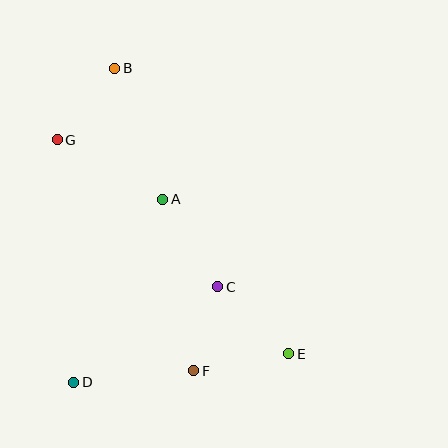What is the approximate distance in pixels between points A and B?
The distance between A and B is approximately 139 pixels.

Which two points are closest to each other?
Points C and F are closest to each other.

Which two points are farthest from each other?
Points B and E are farthest from each other.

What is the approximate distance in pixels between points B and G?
The distance between B and G is approximately 92 pixels.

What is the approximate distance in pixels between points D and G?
The distance between D and G is approximately 243 pixels.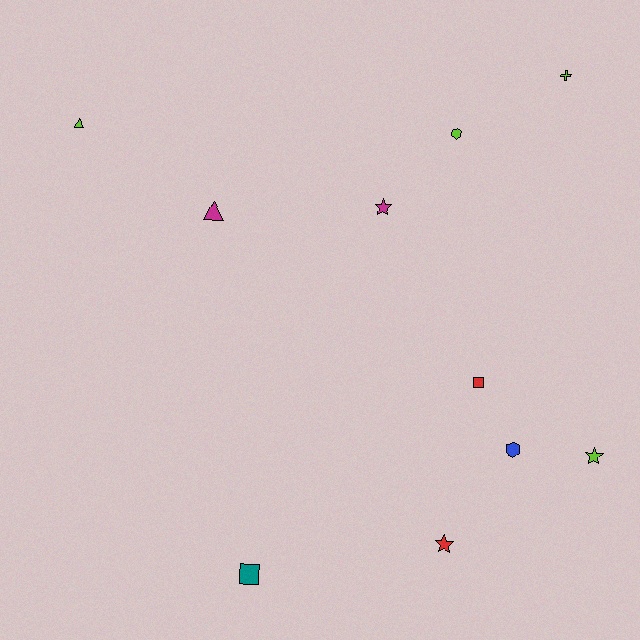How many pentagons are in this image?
There are no pentagons.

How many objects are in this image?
There are 10 objects.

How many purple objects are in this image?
There are no purple objects.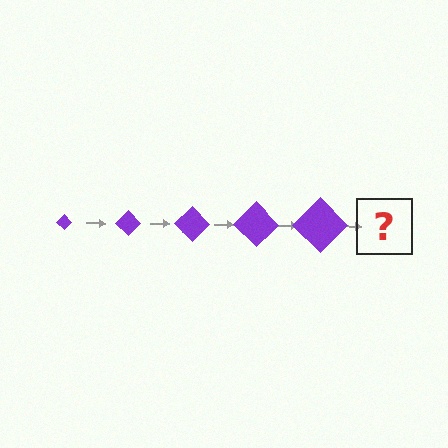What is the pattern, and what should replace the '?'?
The pattern is that the diamond gets progressively larger each step. The '?' should be a purple diamond, larger than the previous one.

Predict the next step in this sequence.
The next step is a purple diamond, larger than the previous one.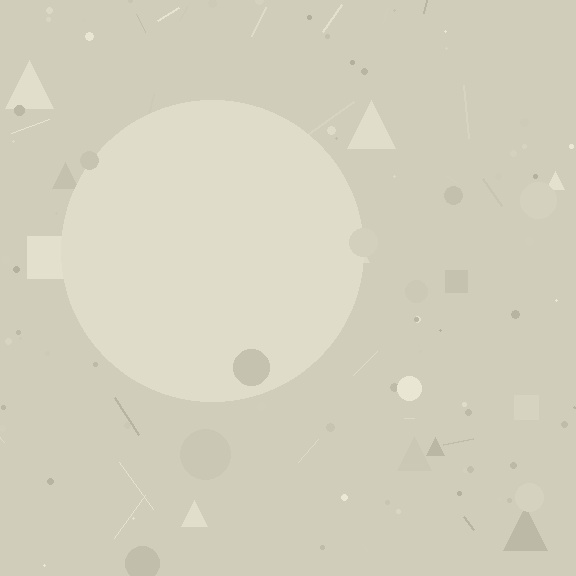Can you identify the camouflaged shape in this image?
The camouflaged shape is a circle.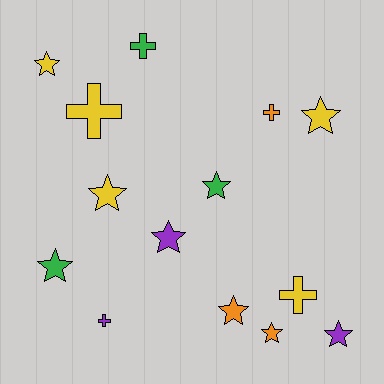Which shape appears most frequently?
Star, with 9 objects.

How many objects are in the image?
There are 14 objects.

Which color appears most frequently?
Yellow, with 5 objects.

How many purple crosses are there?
There is 1 purple cross.